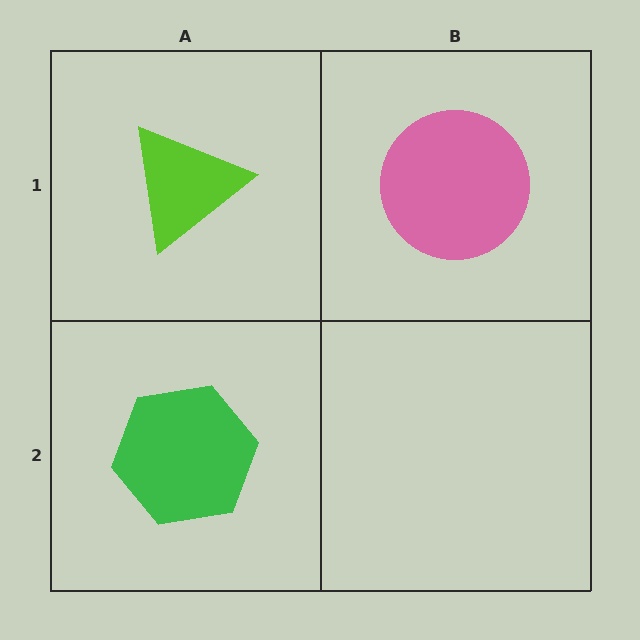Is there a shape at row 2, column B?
No, that cell is empty.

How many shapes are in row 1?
2 shapes.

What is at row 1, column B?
A pink circle.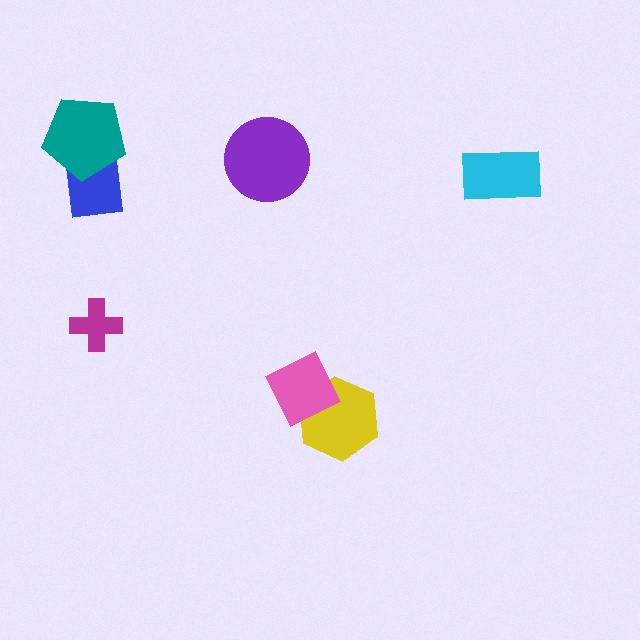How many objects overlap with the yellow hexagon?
1 object overlaps with the yellow hexagon.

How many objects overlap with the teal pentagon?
1 object overlaps with the teal pentagon.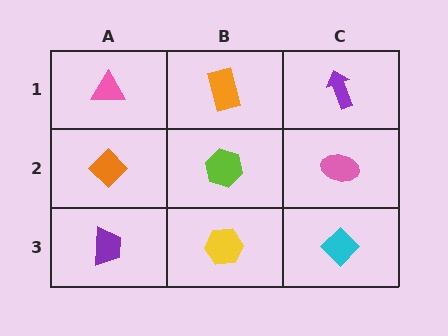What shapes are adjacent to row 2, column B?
An orange rectangle (row 1, column B), a yellow hexagon (row 3, column B), an orange diamond (row 2, column A), a pink ellipse (row 2, column C).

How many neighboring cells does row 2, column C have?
3.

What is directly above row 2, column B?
An orange rectangle.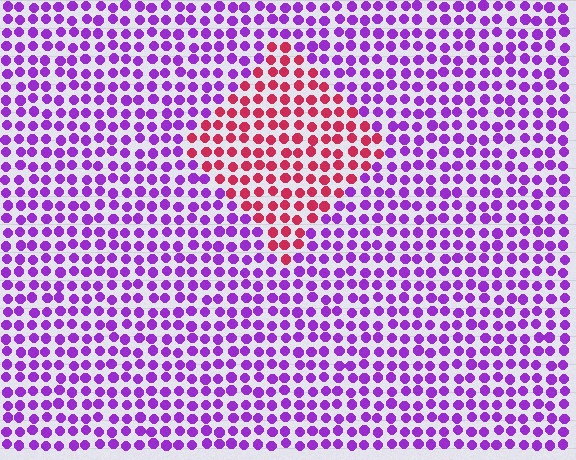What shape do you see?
I see a diamond.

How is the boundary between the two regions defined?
The boundary is defined purely by a slight shift in hue (about 63 degrees). Spacing, size, and orientation are identical on both sides.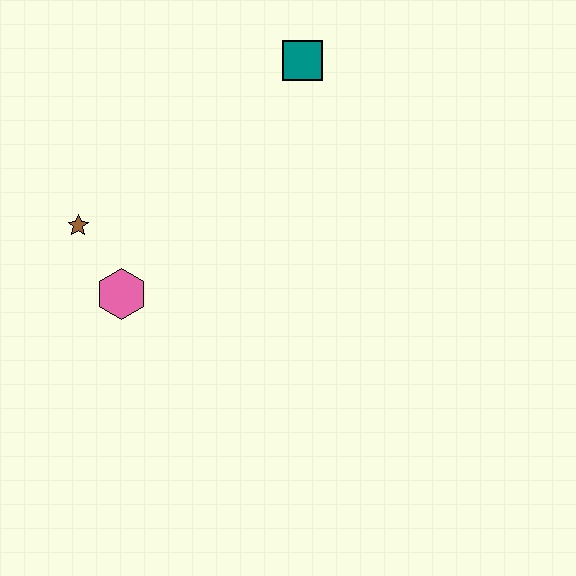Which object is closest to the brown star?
The pink hexagon is closest to the brown star.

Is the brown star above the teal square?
No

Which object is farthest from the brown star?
The teal square is farthest from the brown star.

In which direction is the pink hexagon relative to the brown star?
The pink hexagon is below the brown star.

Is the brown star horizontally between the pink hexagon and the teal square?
No